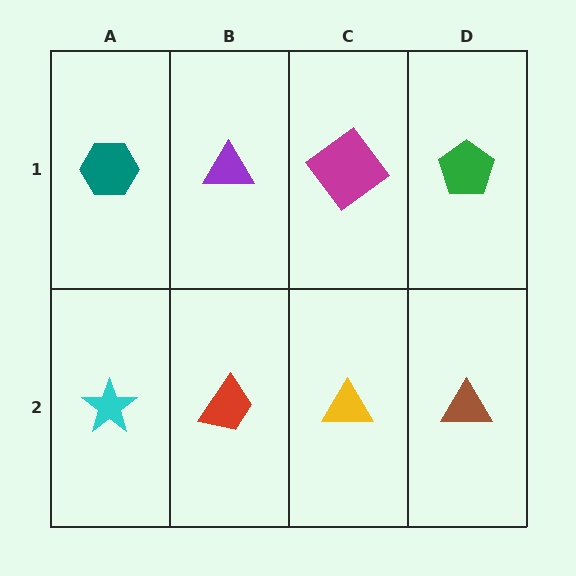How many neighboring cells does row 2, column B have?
3.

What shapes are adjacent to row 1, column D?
A brown triangle (row 2, column D), a magenta diamond (row 1, column C).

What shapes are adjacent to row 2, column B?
A purple triangle (row 1, column B), a cyan star (row 2, column A), a yellow triangle (row 2, column C).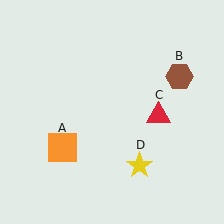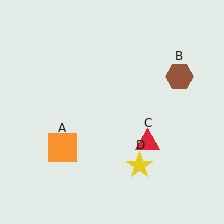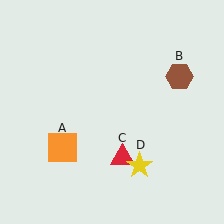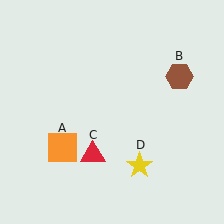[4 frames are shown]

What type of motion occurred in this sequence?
The red triangle (object C) rotated clockwise around the center of the scene.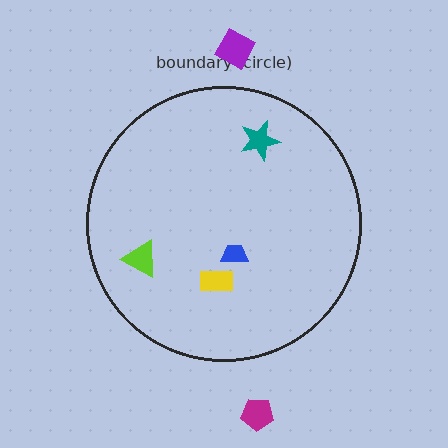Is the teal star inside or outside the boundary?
Inside.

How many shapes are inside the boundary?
4 inside, 2 outside.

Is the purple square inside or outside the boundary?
Outside.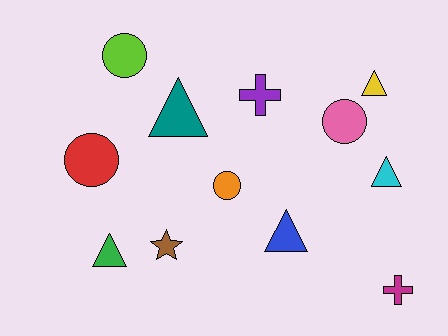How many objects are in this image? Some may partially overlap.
There are 12 objects.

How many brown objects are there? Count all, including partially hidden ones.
There is 1 brown object.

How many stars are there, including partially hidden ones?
There is 1 star.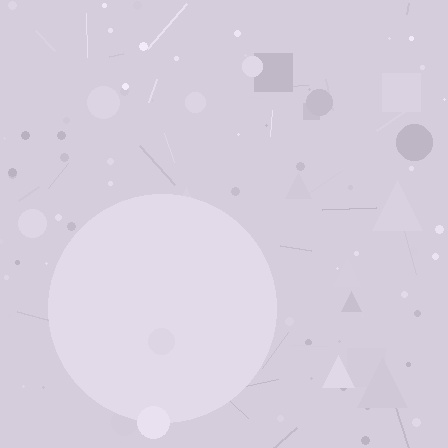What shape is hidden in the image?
A circle is hidden in the image.